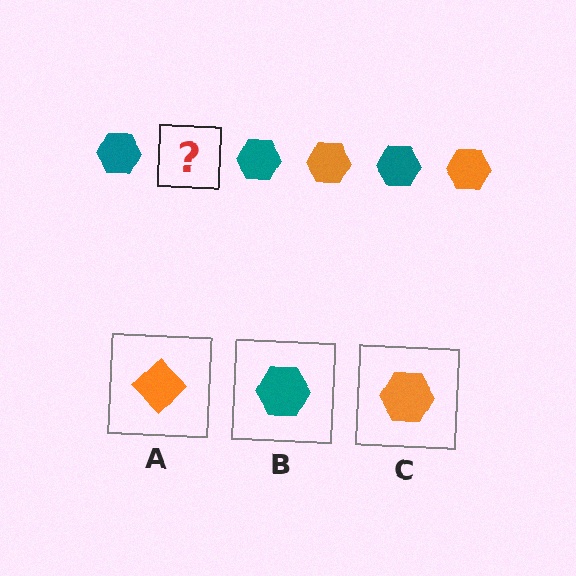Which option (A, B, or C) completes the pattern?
C.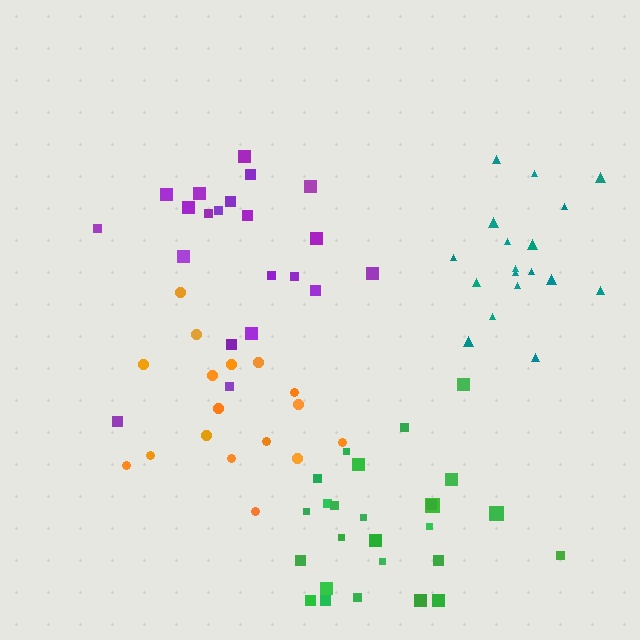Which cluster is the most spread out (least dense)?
Orange.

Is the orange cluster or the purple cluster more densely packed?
Purple.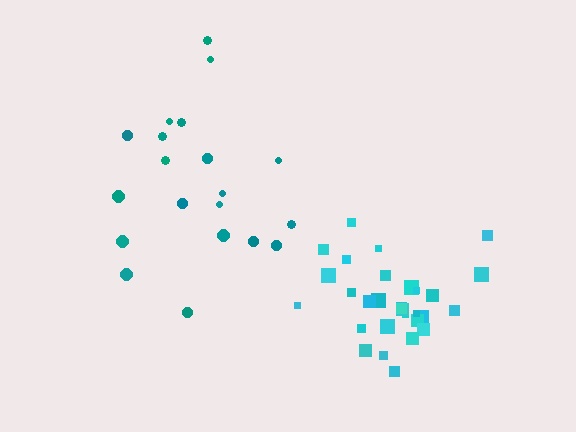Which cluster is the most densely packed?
Cyan.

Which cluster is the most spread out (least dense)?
Teal.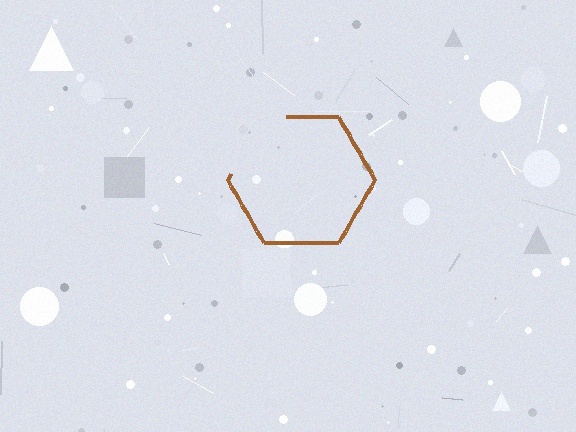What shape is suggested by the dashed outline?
The dashed outline suggests a hexagon.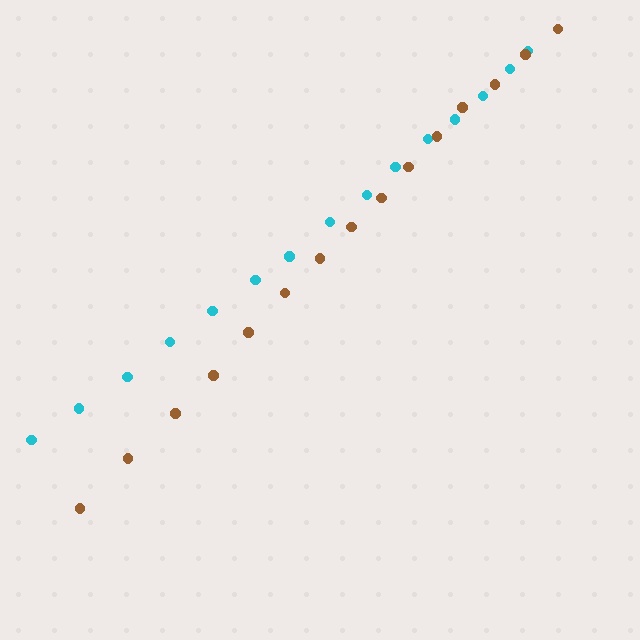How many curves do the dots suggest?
There are 2 distinct paths.